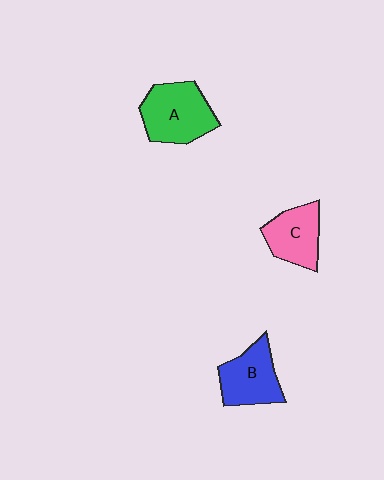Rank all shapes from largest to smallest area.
From largest to smallest: A (green), B (blue), C (pink).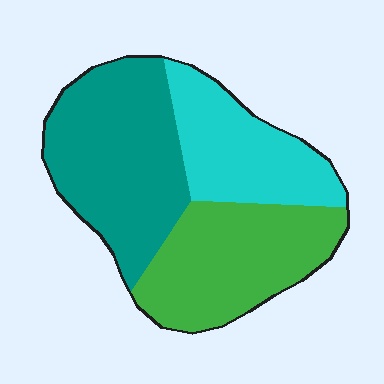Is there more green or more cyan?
Green.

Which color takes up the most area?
Teal, at roughly 40%.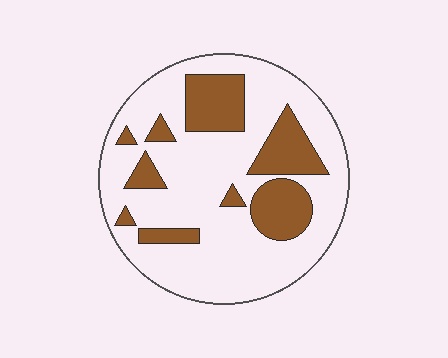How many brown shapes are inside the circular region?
9.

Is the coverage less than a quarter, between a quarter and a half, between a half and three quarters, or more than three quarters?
Between a quarter and a half.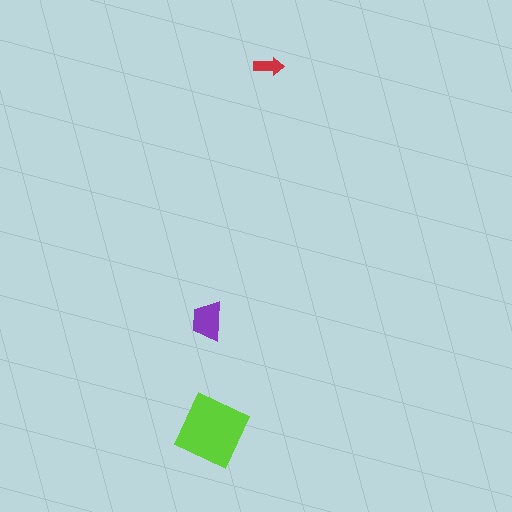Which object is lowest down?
The lime diamond is bottommost.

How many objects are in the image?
There are 3 objects in the image.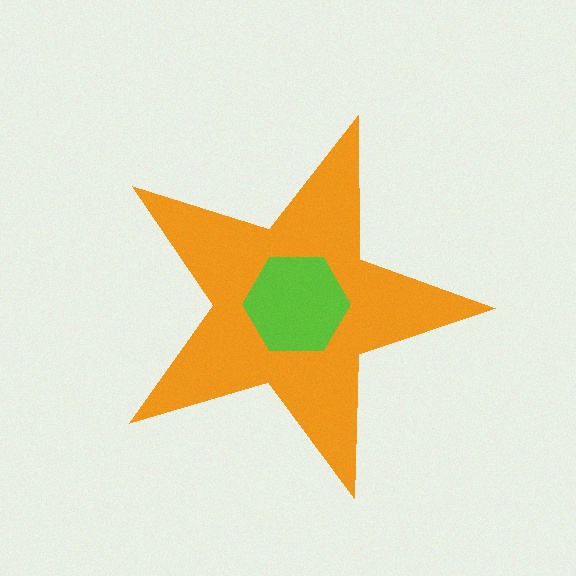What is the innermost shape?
The lime hexagon.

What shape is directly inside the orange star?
The lime hexagon.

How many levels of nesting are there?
2.